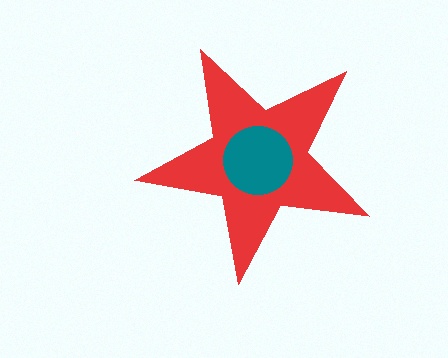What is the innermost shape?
The teal circle.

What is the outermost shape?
The red star.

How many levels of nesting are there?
2.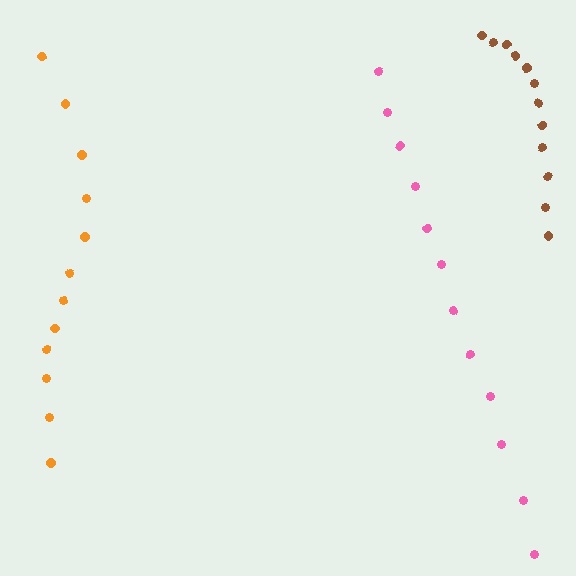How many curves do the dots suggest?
There are 3 distinct paths.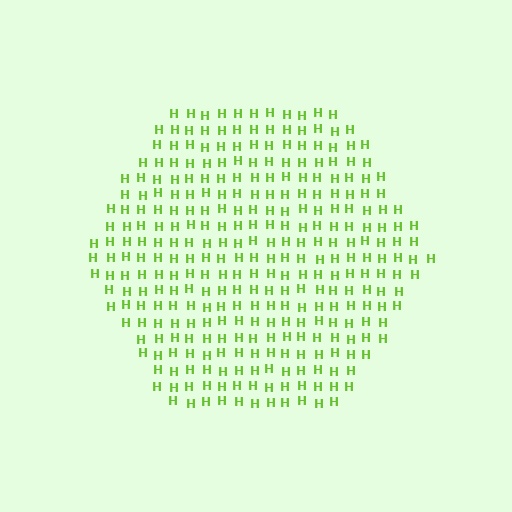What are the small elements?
The small elements are letter H's.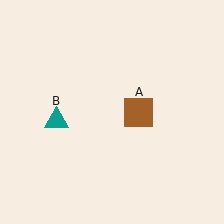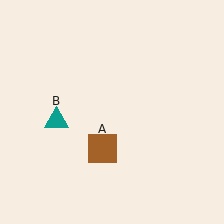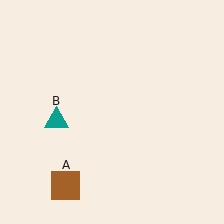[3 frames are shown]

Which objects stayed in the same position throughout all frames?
Teal triangle (object B) remained stationary.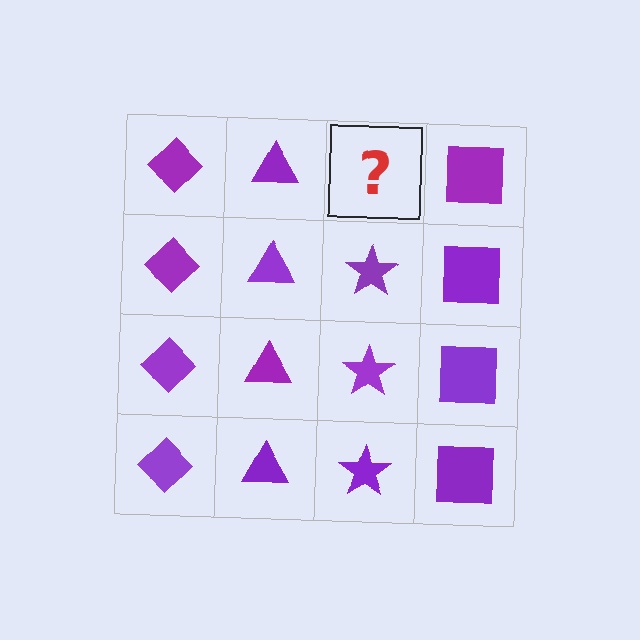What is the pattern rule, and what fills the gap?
The rule is that each column has a consistent shape. The gap should be filled with a purple star.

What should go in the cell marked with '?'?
The missing cell should contain a purple star.